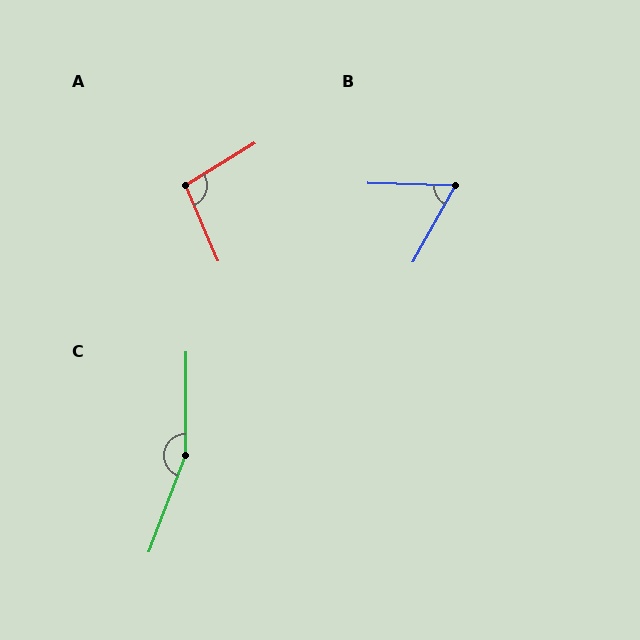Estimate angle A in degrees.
Approximately 98 degrees.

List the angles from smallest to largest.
B (63°), A (98°), C (160°).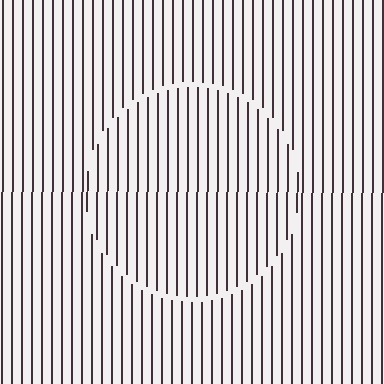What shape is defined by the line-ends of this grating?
An illusory circle. The interior of the shape contains the same grating, shifted by half a period — the contour is defined by the phase discontinuity where line-ends from the inner and outer gratings abut.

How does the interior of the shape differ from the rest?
The interior of the shape contains the same grating, shifted by half a period — the contour is defined by the phase discontinuity where line-ends from the inner and outer gratings abut.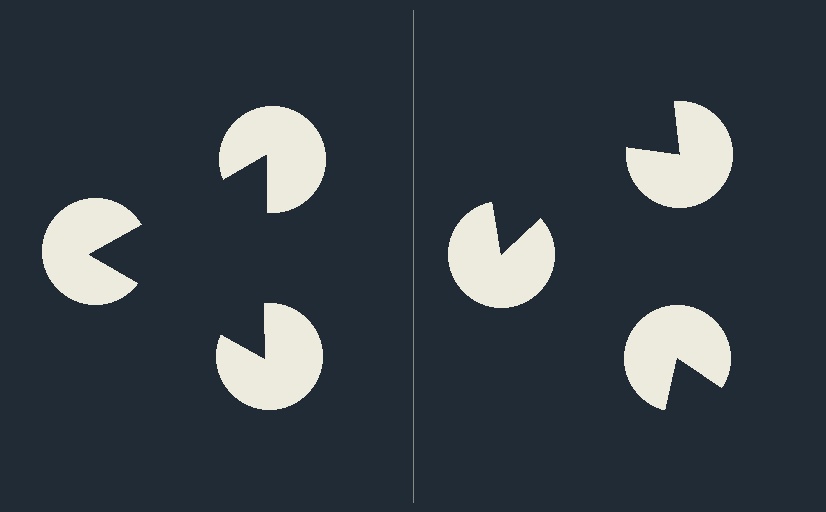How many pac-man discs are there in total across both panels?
6 — 3 on each side.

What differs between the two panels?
The pac-man discs are positioned identically on both sides; only the wedge orientations differ. On the left they align to a triangle; on the right they are misaligned.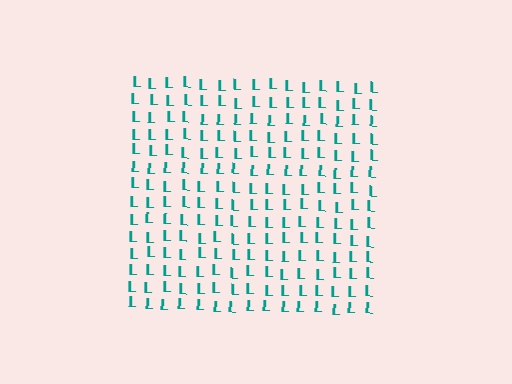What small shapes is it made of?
It is made of small letter L's.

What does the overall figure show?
The overall figure shows a square.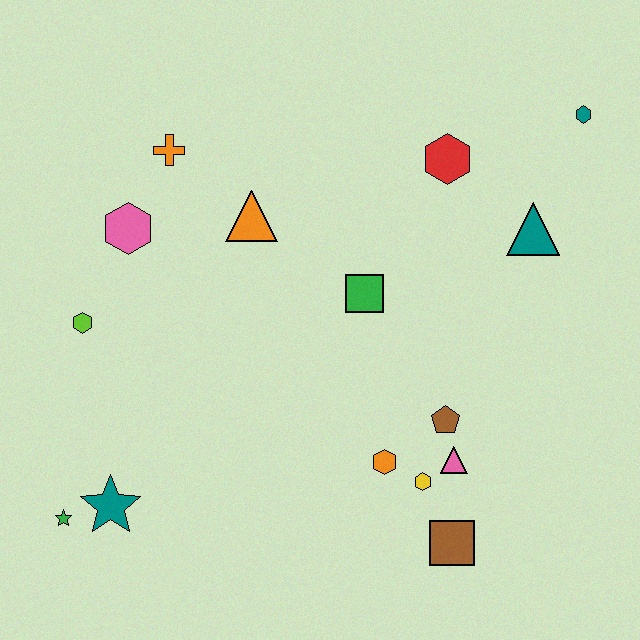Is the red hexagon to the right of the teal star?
Yes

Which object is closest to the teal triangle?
The red hexagon is closest to the teal triangle.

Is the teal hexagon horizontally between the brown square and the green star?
No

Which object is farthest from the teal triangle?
The green star is farthest from the teal triangle.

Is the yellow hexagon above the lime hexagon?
No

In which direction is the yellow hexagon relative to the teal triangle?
The yellow hexagon is below the teal triangle.